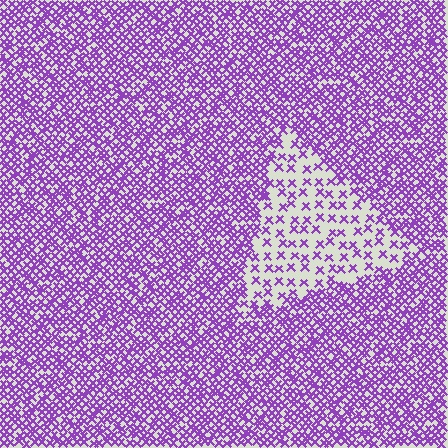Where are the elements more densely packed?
The elements are more densely packed outside the triangle boundary.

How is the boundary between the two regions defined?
The boundary is defined by a change in element density (approximately 2.8x ratio). All elements are the same color, size, and shape.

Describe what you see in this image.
The image contains small purple elements arranged at two different densities. A triangle-shaped region is visible where the elements are less densely packed than the surrounding area.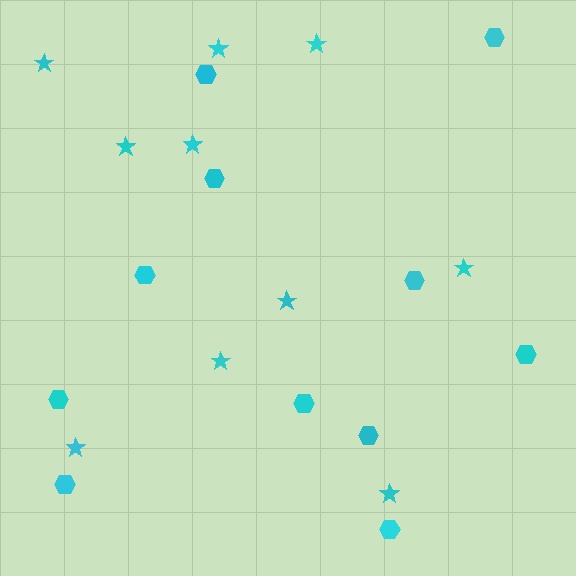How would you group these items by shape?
There are 2 groups: one group of hexagons (11) and one group of stars (10).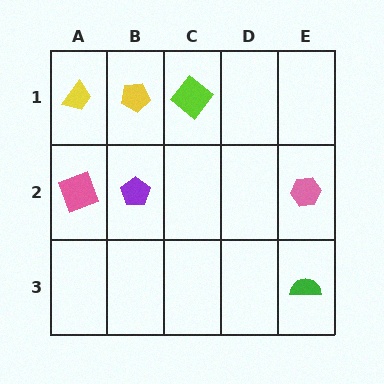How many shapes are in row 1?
3 shapes.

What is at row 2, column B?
A purple pentagon.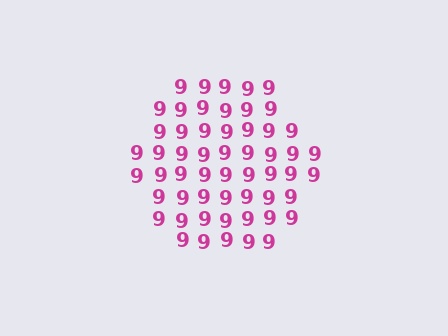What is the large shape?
The large shape is a hexagon.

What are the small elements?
The small elements are digit 9's.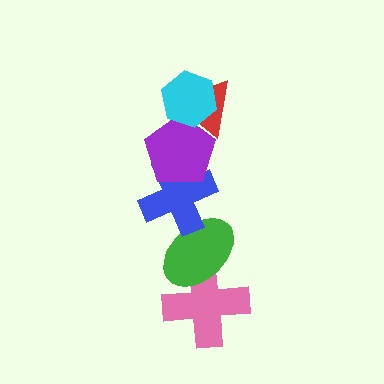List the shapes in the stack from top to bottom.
From top to bottom: the cyan hexagon, the red triangle, the purple pentagon, the blue cross, the green ellipse, the pink cross.